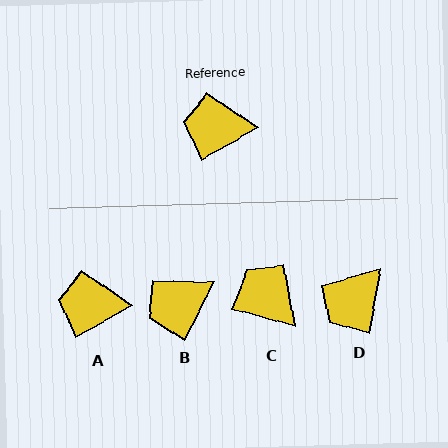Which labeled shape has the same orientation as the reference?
A.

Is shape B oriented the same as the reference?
No, it is off by about 33 degrees.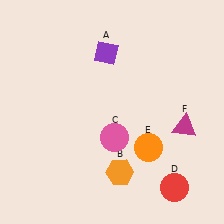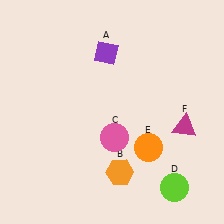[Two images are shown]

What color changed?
The circle (D) changed from red in Image 1 to lime in Image 2.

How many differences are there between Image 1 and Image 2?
There is 1 difference between the two images.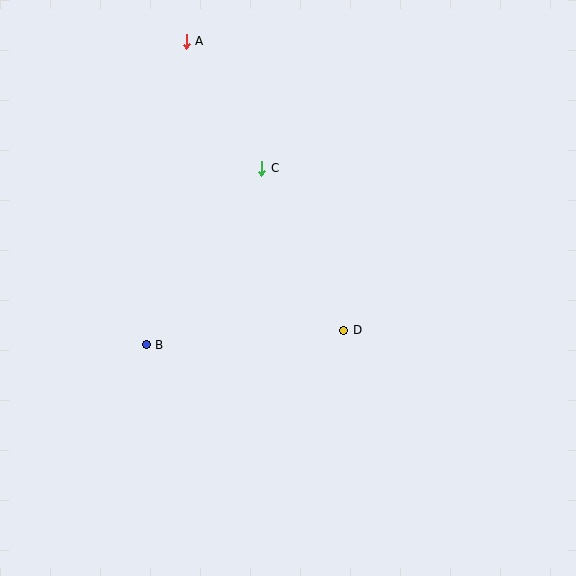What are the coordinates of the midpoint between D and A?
The midpoint between D and A is at (265, 186).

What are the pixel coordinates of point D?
Point D is at (344, 330).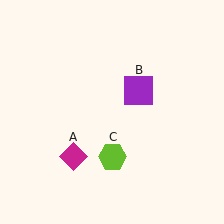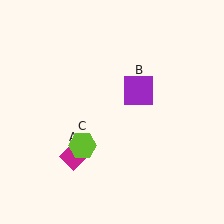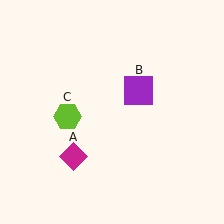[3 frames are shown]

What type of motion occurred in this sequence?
The lime hexagon (object C) rotated clockwise around the center of the scene.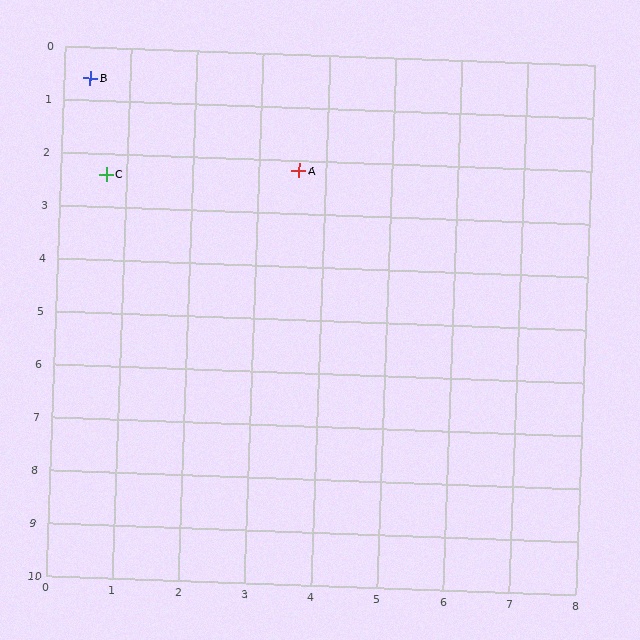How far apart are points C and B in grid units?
Points C and B are about 1.8 grid units apart.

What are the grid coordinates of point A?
Point A is at approximately (3.6, 2.2).